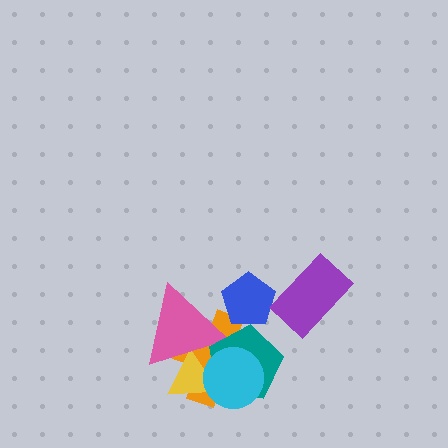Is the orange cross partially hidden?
Yes, it is partially covered by another shape.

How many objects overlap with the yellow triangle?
4 objects overlap with the yellow triangle.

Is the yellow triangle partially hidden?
Yes, it is partially covered by another shape.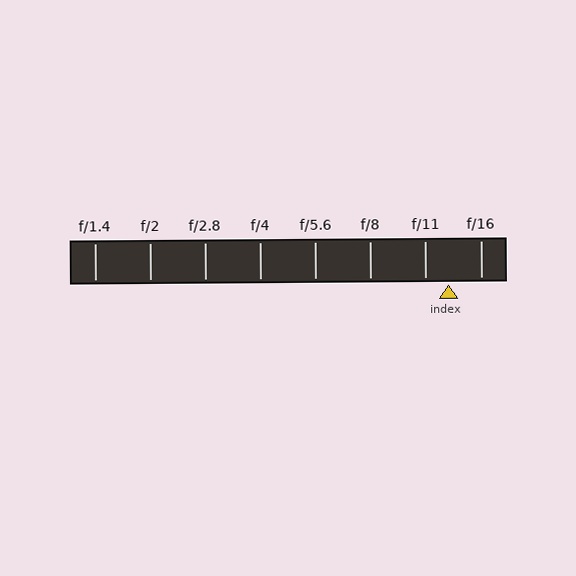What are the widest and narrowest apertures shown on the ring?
The widest aperture shown is f/1.4 and the narrowest is f/16.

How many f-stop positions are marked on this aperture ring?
There are 8 f-stop positions marked.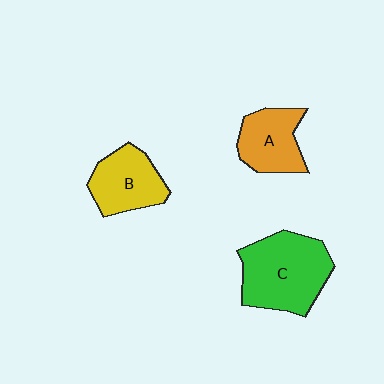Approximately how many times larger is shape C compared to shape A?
Approximately 1.6 times.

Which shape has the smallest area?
Shape A (orange).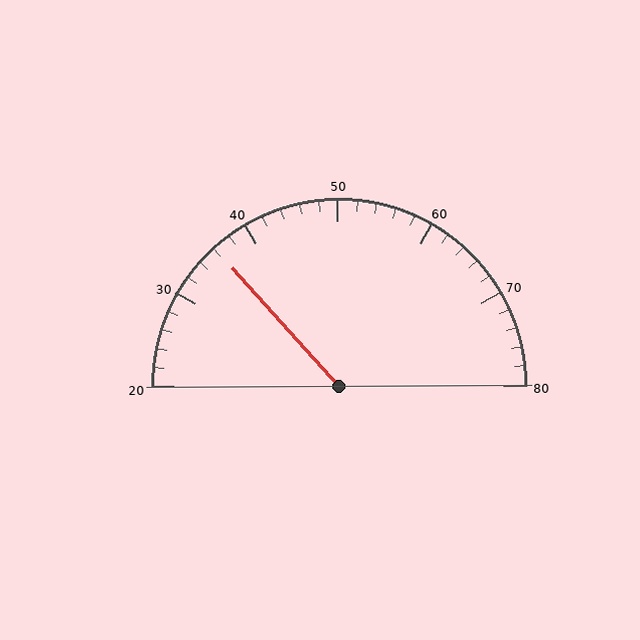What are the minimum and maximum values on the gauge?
The gauge ranges from 20 to 80.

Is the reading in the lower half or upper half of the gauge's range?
The reading is in the lower half of the range (20 to 80).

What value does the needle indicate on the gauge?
The needle indicates approximately 36.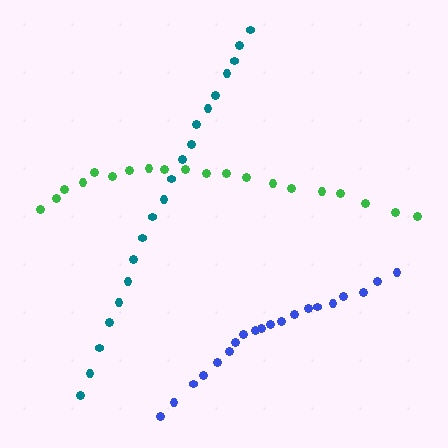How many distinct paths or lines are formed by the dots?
There are 3 distinct paths.